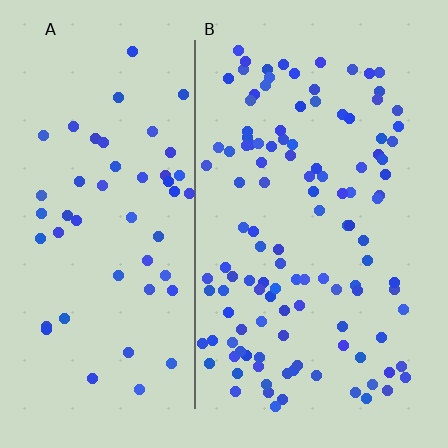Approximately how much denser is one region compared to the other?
Approximately 2.3× — region B over region A.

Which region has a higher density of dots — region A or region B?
B (the right).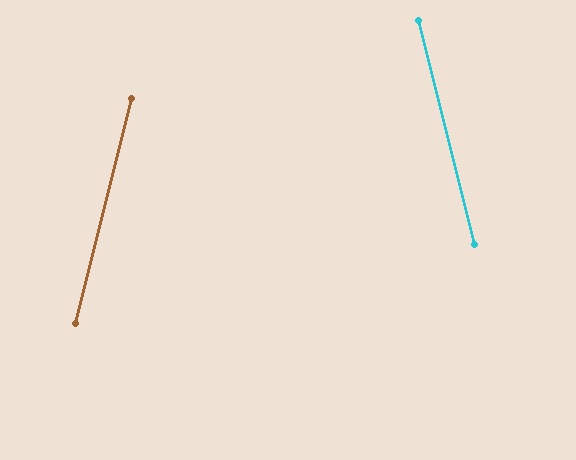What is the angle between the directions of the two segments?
Approximately 28 degrees.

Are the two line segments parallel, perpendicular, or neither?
Neither parallel nor perpendicular — they differ by about 28°.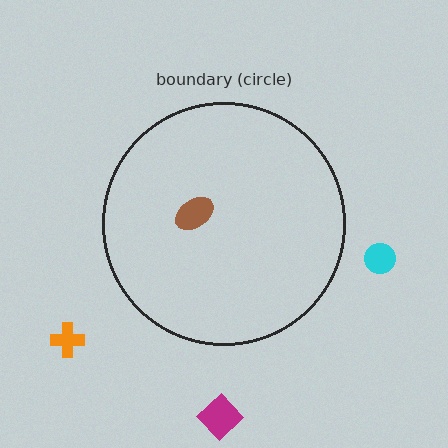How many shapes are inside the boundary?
1 inside, 3 outside.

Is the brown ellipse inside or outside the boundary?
Inside.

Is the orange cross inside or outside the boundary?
Outside.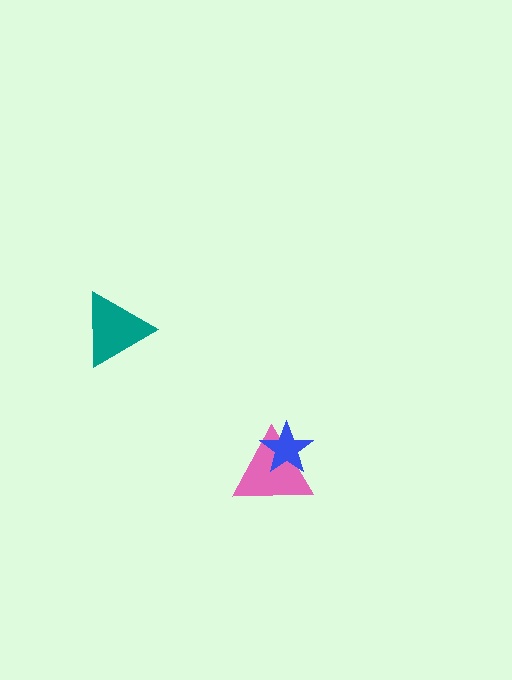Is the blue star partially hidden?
No, no other shape covers it.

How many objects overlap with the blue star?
1 object overlaps with the blue star.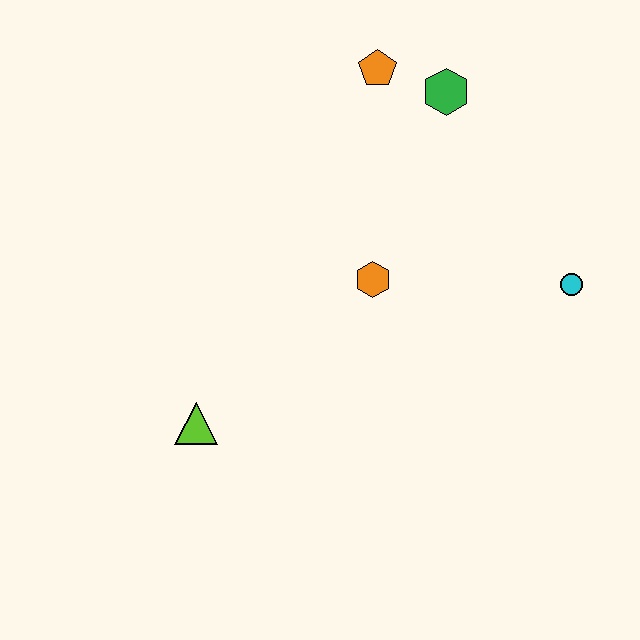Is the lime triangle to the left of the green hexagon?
Yes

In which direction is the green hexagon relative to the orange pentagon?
The green hexagon is to the right of the orange pentagon.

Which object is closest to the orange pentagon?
The green hexagon is closest to the orange pentagon.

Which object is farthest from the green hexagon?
The lime triangle is farthest from the green hexagon.